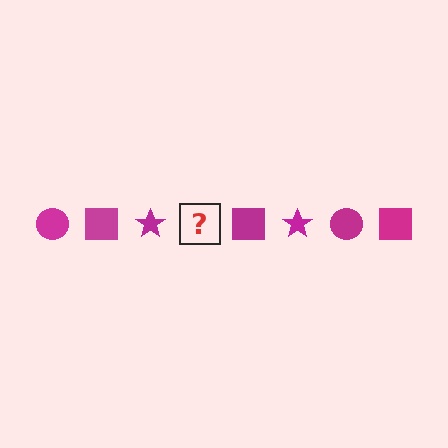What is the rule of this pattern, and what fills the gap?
The rule is that the pattern cycles through circle, square, star shapes in magenta. The gap should be filled with a magenta circle.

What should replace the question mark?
The question mark should be replaced with a magenta circle.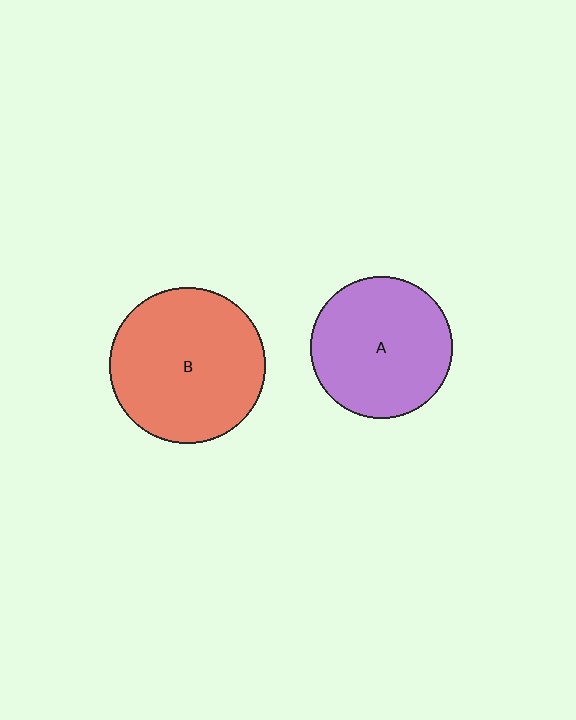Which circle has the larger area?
Circle B (red).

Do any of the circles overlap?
No, none of the circles overlap.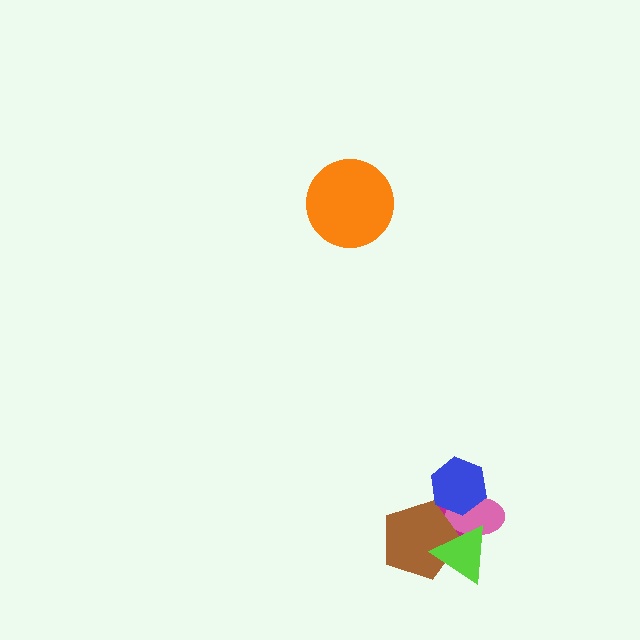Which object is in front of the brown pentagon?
The lime triangle is in front of the brown pentagon.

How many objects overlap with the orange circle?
0 objects overlap with the orange circle.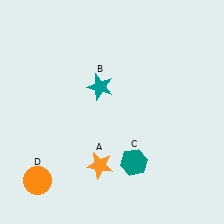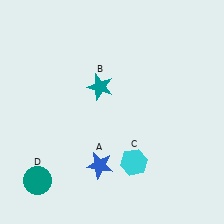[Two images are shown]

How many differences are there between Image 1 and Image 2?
There are 3 differences between the two images.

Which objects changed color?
A changed from orange to blue. C changed from teal to cyan. D changed from orange to teal.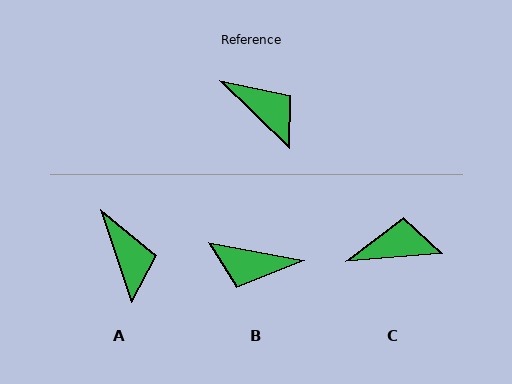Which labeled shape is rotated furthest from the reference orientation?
B, about 147 degrees away.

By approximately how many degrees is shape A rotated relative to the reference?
Approximately 28 degrees clockwise.